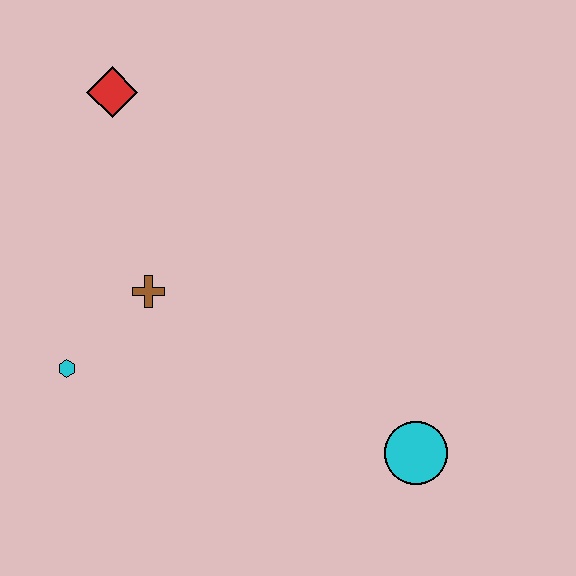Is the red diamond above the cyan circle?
Yes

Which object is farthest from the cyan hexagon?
The cyan circle is farthest from the cyan hexagon.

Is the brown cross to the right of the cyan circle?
No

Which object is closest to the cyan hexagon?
The brown cross is closest to the cyan hexagon.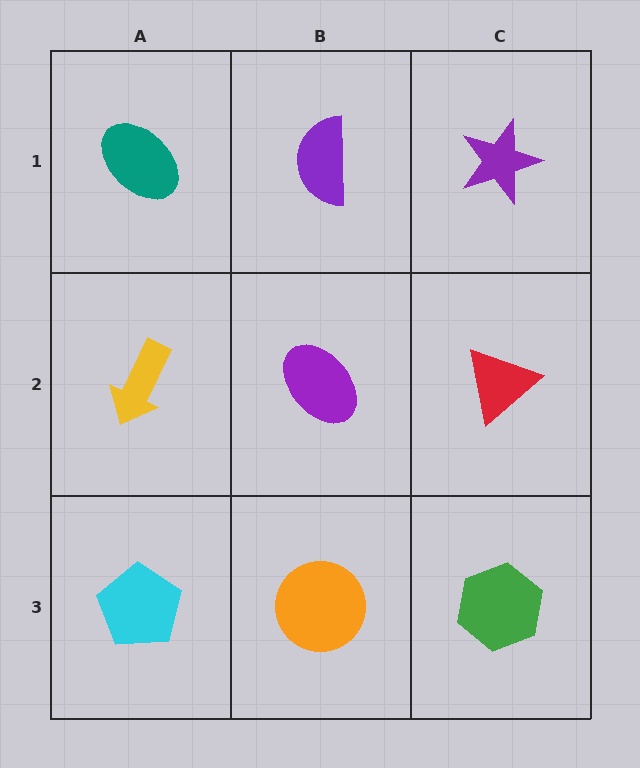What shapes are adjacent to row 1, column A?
A yellow arrow (row 2, column A), a purple semicircle (row 1, column B).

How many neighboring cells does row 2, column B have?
4.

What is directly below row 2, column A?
A cyan pentagon.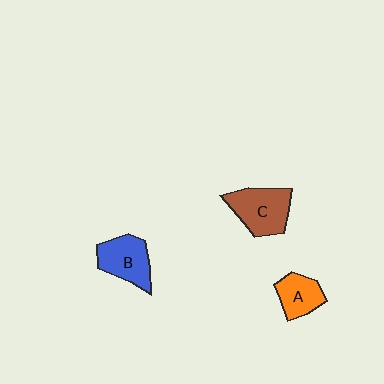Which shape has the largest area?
Shape C (brown).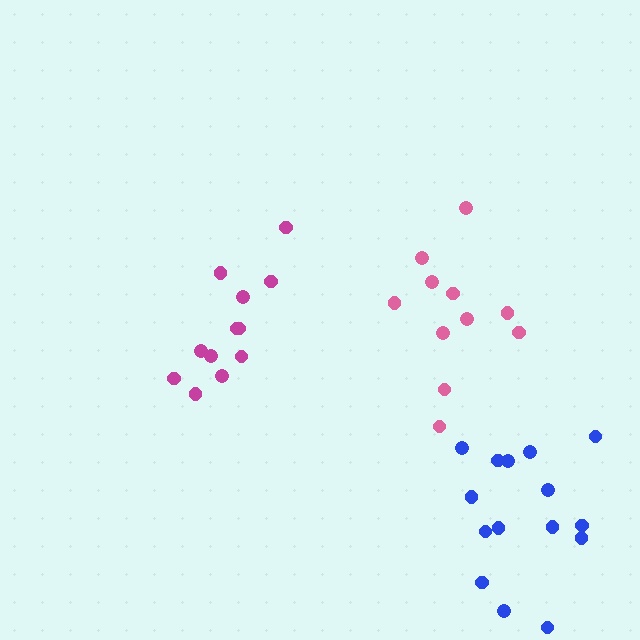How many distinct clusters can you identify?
There are 3 distinct clusters.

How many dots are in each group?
Group 1: 12 dots, Group 2: 11 dots, Group 3: 15 dots (38 total).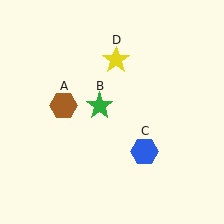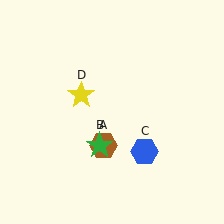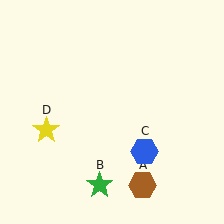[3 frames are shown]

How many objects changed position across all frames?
3 objects changed position: brown hexagon (object A), green star (object B), yellow star (object D).